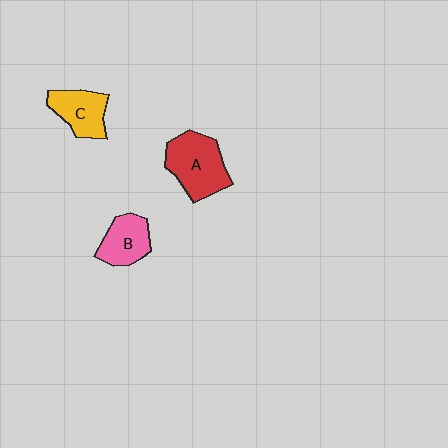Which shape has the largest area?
Shape A (red).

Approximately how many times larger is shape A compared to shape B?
Approximately 1.5 times.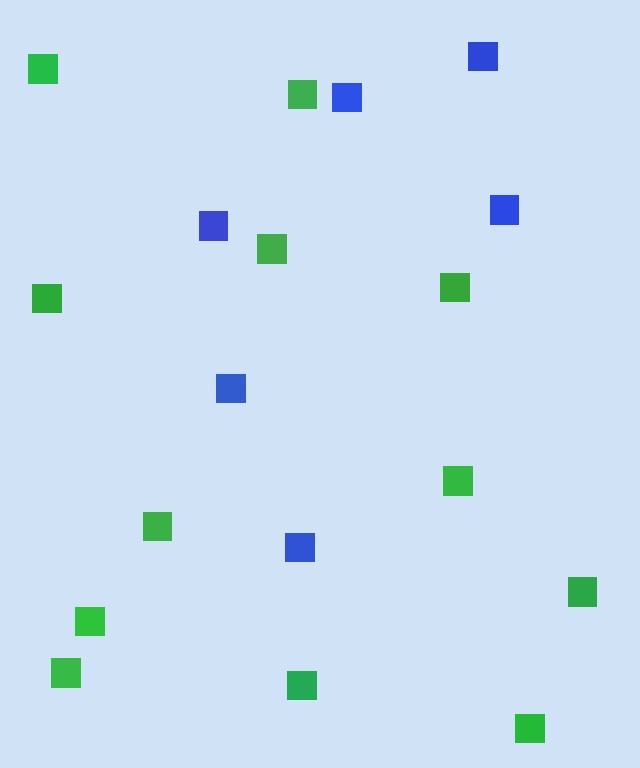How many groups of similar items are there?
There are 2 groups: one group of green squares (12) and one group of blue squares (6).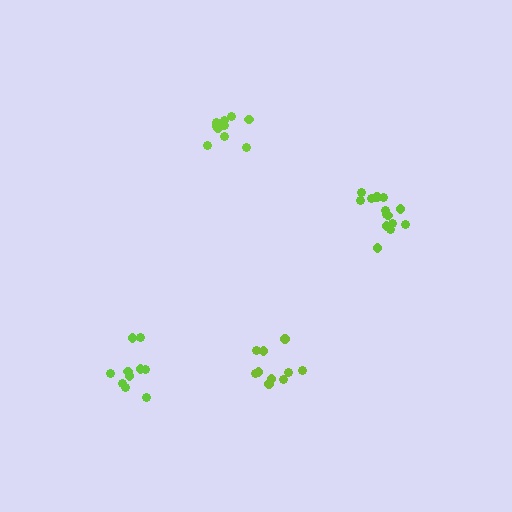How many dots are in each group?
Group 1: 14 dots, Group 2: 10 dots, Group 3: 10 dots, Group 4: 10 dots (44 total).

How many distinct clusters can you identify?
There are 4 distinct clusters.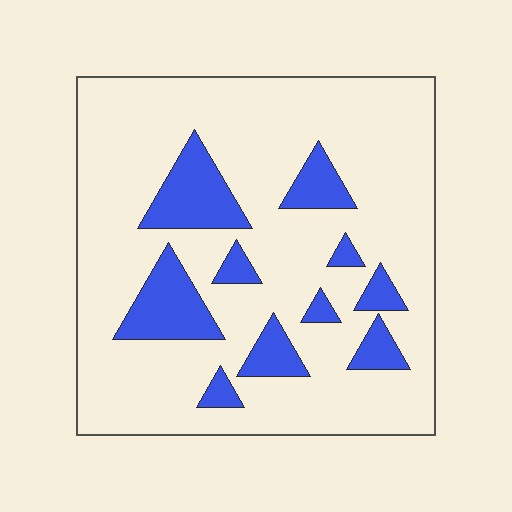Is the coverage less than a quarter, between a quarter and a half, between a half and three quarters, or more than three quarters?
Less than a quarter.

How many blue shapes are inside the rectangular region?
10.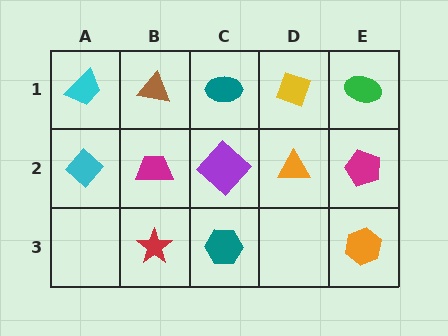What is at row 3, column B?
A red star.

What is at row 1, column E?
A green ellipse.